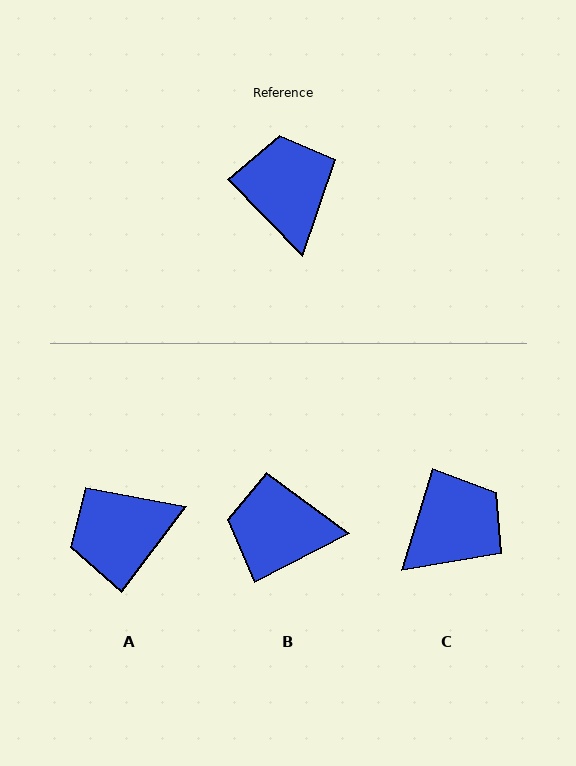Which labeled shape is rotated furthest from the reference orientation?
A, about 99 degrees away.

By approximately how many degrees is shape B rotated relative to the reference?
Approximately 73 degrees counter-clockwise.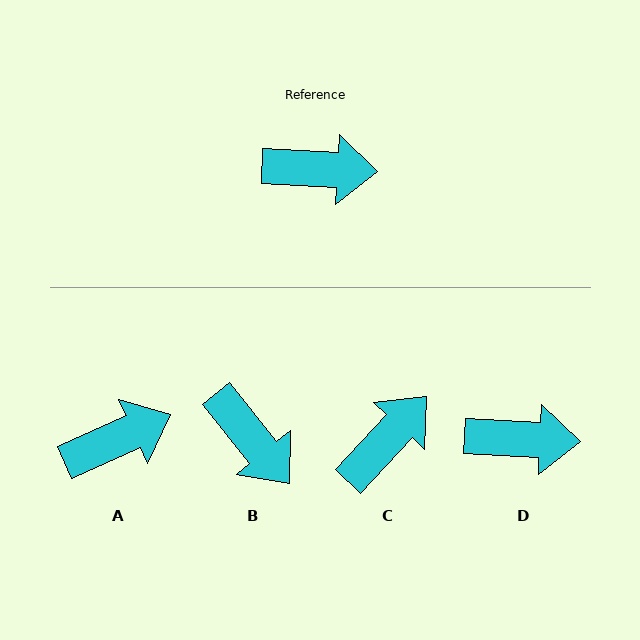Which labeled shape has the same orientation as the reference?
D.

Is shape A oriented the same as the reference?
No, it is off by about 27 degrees.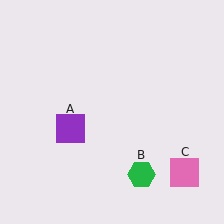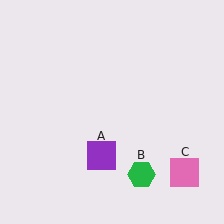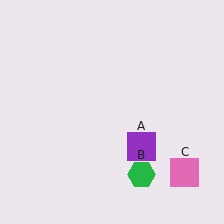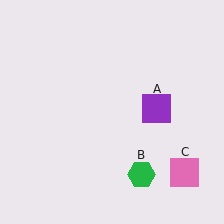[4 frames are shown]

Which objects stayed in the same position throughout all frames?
Green hexagon (object B) and pink square (object C) remained stationary.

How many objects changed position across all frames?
1 object changed position: purple square (object A).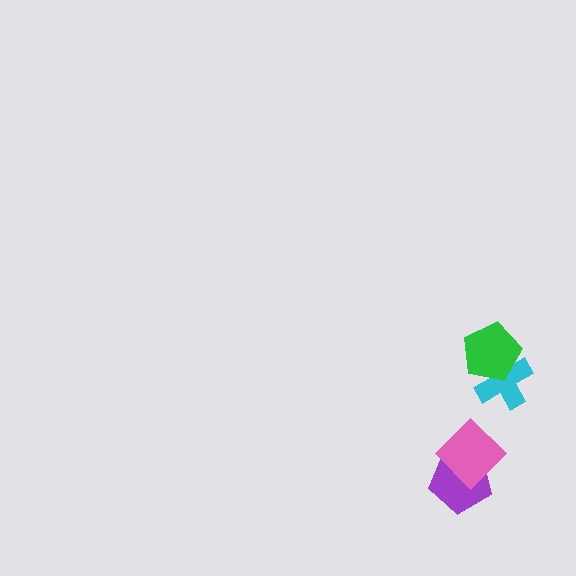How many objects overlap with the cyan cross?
1 object overlaps with the cyan cross.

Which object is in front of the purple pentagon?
The pink diamond is in front of the purple pentagon.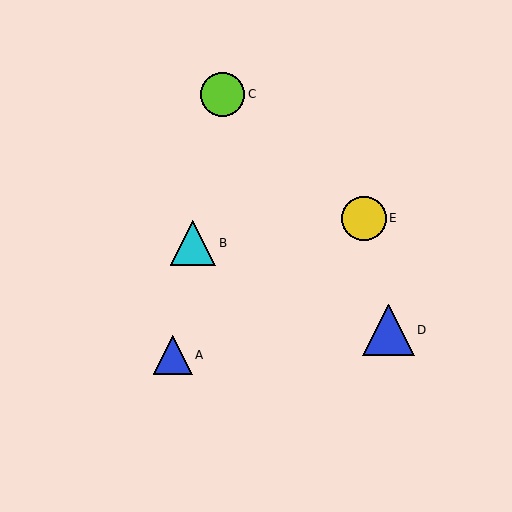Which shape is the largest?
The blue triangle (labeled D) is the largest.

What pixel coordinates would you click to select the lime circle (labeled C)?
Click at (223, 94) to select the lime circle C.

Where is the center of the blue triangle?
The center of the blue triangle is at (389, 330).